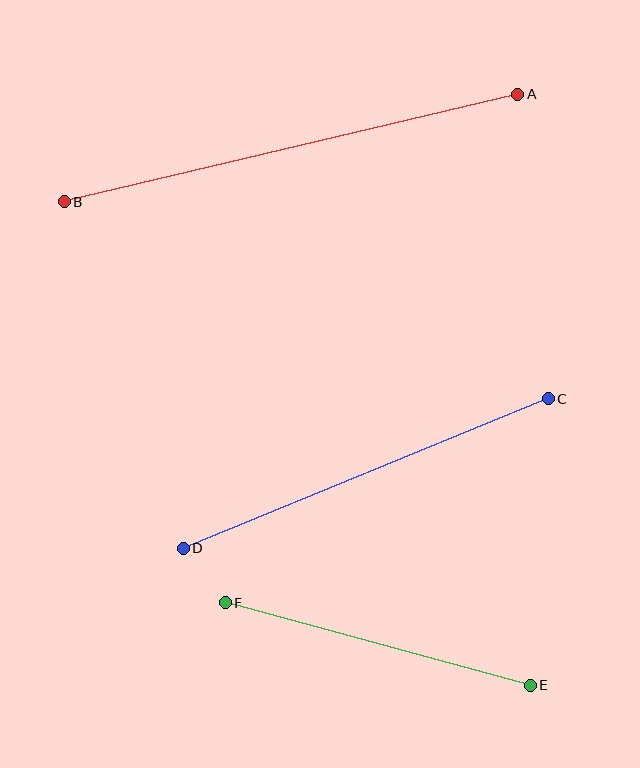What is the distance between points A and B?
The distance is approximately 466 pixels.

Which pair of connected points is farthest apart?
Points A and B are farthest apart.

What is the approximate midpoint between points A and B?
The midpoint is at approximately (291, 148) pixels.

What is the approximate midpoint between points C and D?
The midpoint is at approximately (366, 474) pixels.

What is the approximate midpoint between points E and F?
The midpoint is at approximately (378, 644) pixels.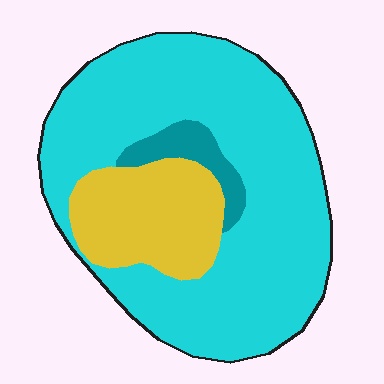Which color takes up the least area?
Teal, at roughly 5%.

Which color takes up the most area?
Cyan, at roughly 75%.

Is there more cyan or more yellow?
Cyan.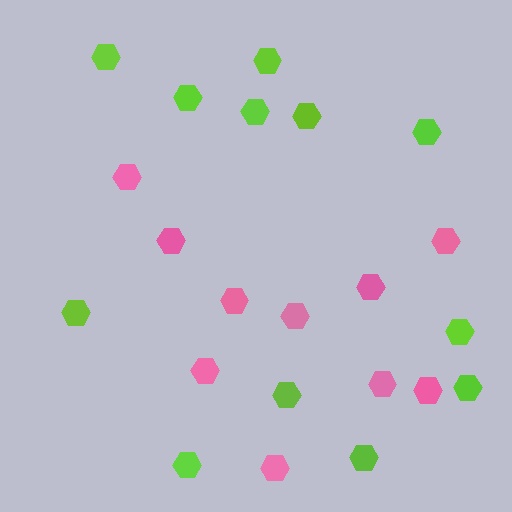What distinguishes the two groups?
There are 2 groups: one group of lime hexagons (12) and one group of pink hexagons (10).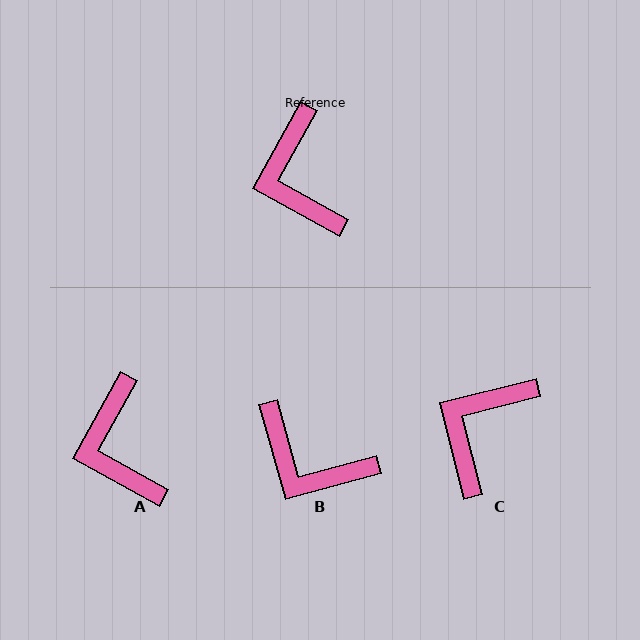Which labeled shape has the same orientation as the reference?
A.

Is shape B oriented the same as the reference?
No, it is off by about 44 degrees.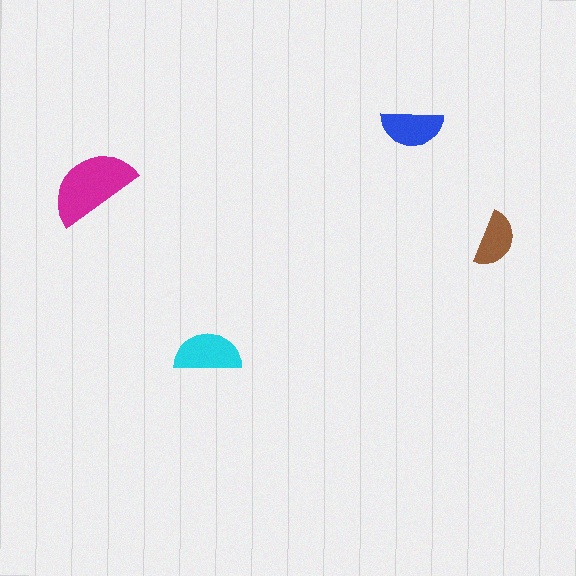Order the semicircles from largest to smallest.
the magenta one, the cyan one, the blue one, the brown one.